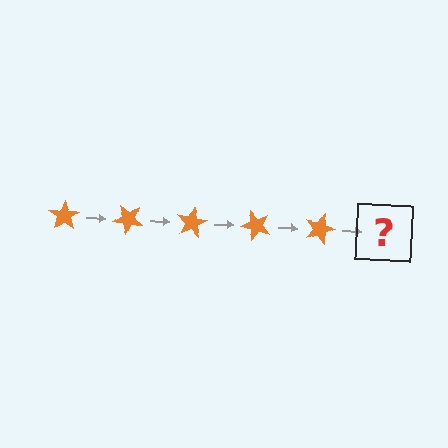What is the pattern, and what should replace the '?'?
The pattern is that the star rotates 40 degrees each step. The '?' should be an orange star rotated 200 degrees.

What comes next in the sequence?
The next element should be an orange star rotated 200 degrees.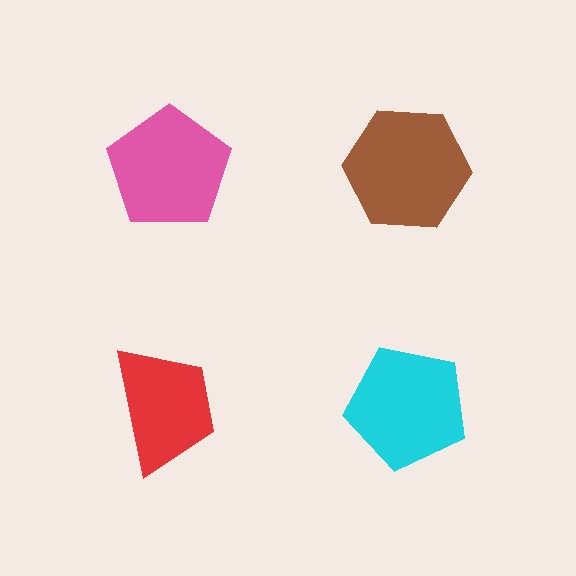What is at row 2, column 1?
A red trapezoid.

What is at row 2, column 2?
A cyan pentagon.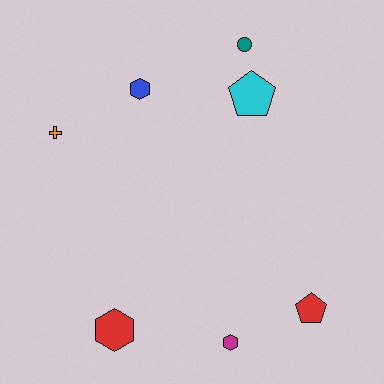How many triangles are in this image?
There are no triangles.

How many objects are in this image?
There are 7 objects.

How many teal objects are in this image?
There is 1 teal object.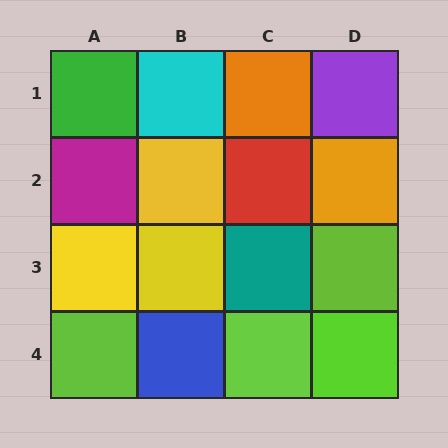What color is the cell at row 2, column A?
Magenta.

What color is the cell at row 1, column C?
Orange.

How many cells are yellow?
3 cells are yellow.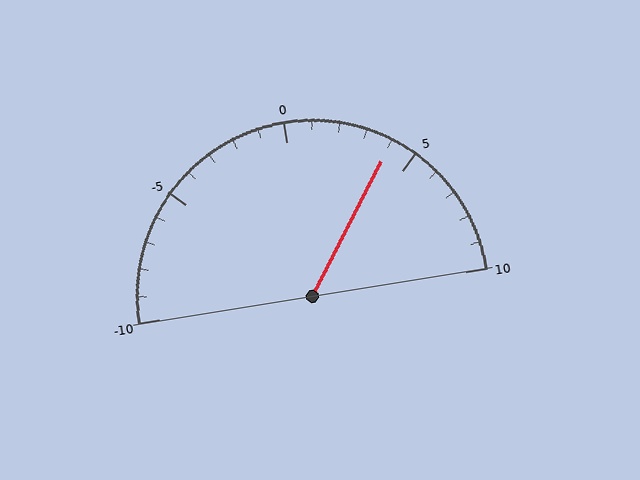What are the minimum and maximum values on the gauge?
The gauge ranges from -10 to 10.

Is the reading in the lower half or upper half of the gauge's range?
The reading is in the upper half of the range (-10 to 10).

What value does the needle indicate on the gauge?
The needle indicates approximately 4.